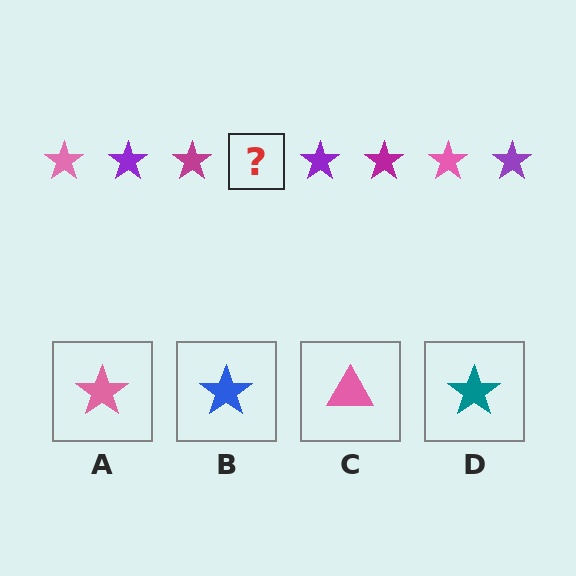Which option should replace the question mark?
Option A.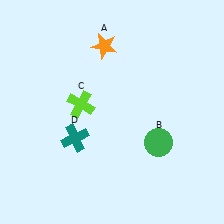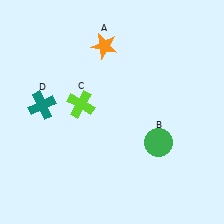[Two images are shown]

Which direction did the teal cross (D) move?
The teal cross (D) moved left.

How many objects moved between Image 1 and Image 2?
1 object moved between the two images.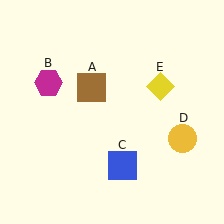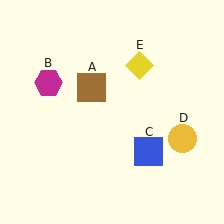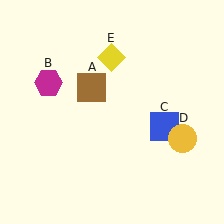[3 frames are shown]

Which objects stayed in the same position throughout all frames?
Brown square (object A) and magenta hexagon (object B) and yellow circle (object D) remained stationary.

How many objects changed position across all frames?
2 objects changed position: blue square (object C), yellow diamond (object E).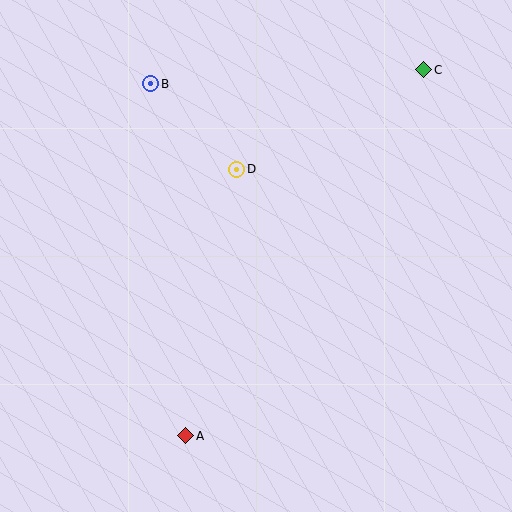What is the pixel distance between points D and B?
The distance between D and B is 121 pixels.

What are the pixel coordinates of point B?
Point B is at (151, 84).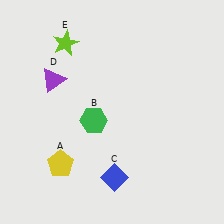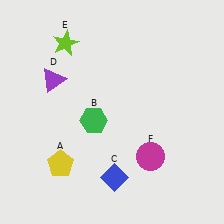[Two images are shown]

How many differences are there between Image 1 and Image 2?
There is 1 difference between the two images.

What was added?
A magenta circle (F) was added in Image 2.